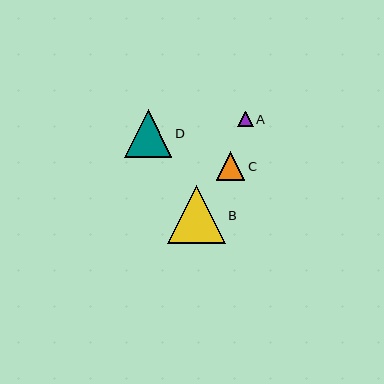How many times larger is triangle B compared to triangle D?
Triangle B is approximately 1.2 times the size of triangle D.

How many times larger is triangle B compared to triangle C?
Triangle B is approximately 2.0 times the size of triangle C.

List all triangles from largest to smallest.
From largest to smallest: B, D, C, A.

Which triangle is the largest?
Triangle B is the largest with a size of approximately 58 pixels.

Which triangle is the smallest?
Triangle A is the smallest with a size of approximately 16 pixels.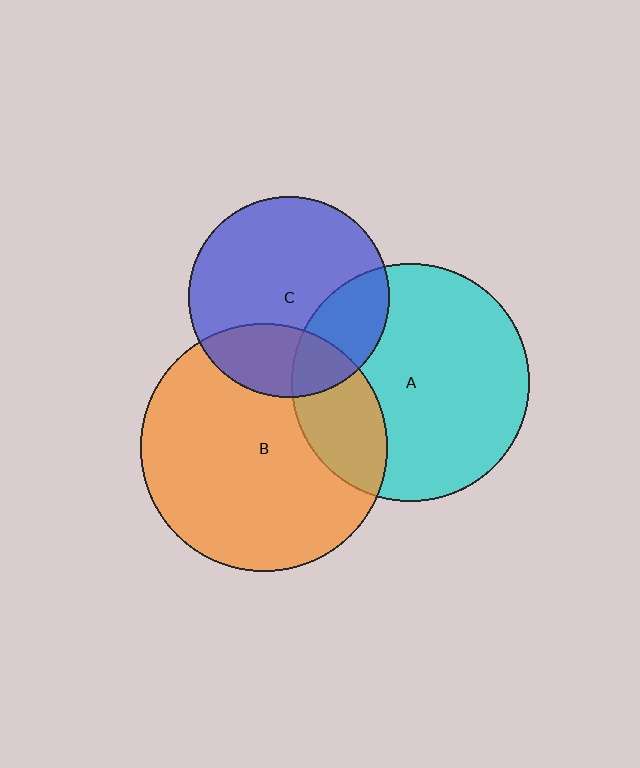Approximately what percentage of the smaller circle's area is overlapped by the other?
Approximately 25%.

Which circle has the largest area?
Circle B (orange).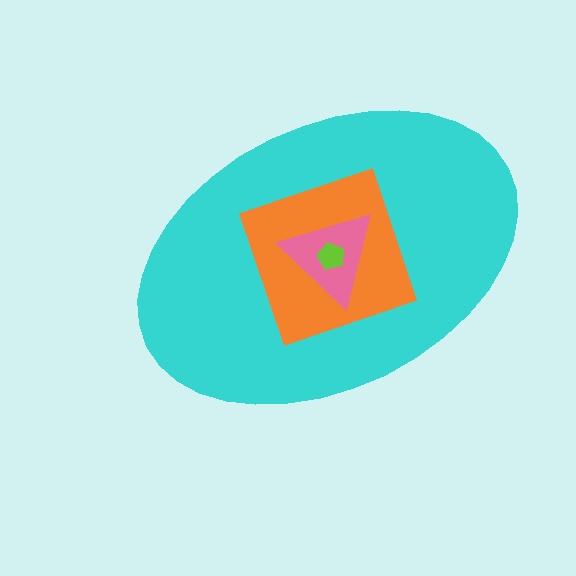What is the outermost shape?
The cyan ellipse.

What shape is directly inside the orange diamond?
The pink triangle.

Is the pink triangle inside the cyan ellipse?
Yes.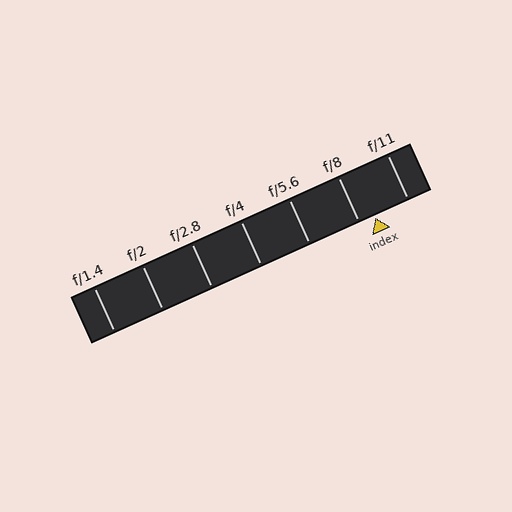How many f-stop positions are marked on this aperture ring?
There are 7 f-stop positions marked.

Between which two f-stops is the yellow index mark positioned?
The index mark is between f/8 and f/11.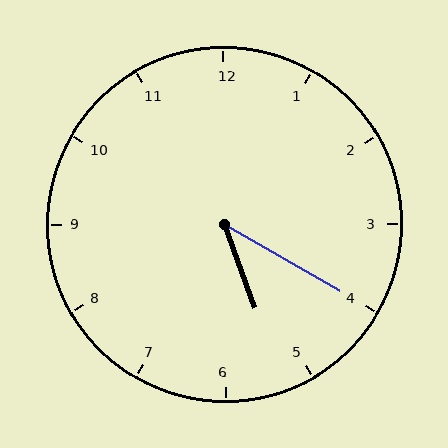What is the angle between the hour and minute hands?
Approximately 40 degrees.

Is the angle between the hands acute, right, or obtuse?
It is acute.